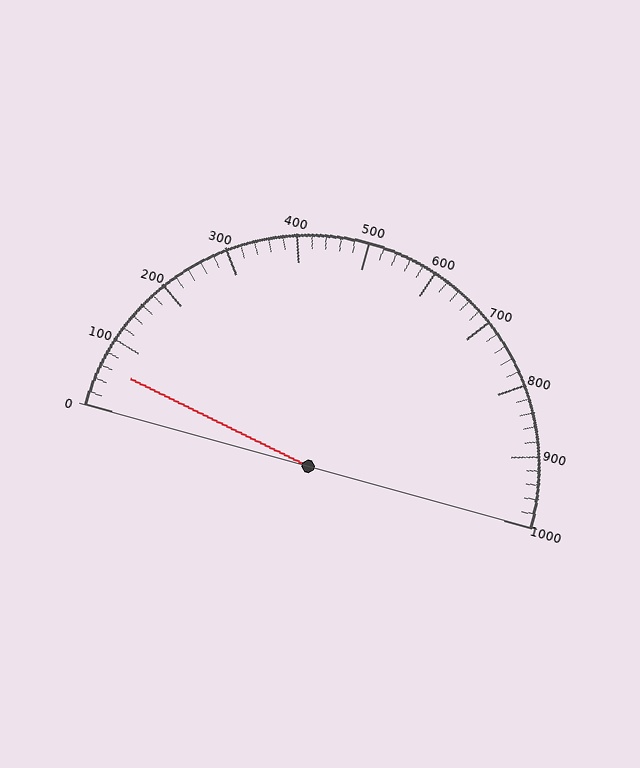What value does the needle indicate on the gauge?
The needle indicates approximately 60.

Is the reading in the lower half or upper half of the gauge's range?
The reading is in the lower half of the range (0 to 1000).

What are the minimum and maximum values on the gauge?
The gauge ranges from 0 to 1000.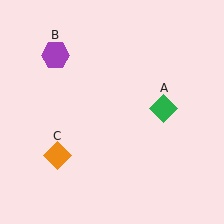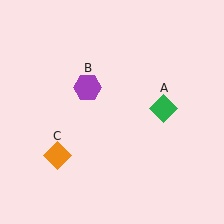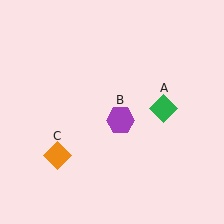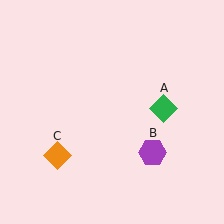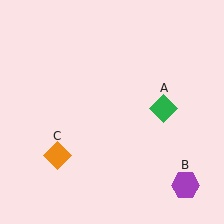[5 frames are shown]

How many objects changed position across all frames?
1 object changed position: purple hexagon (object B).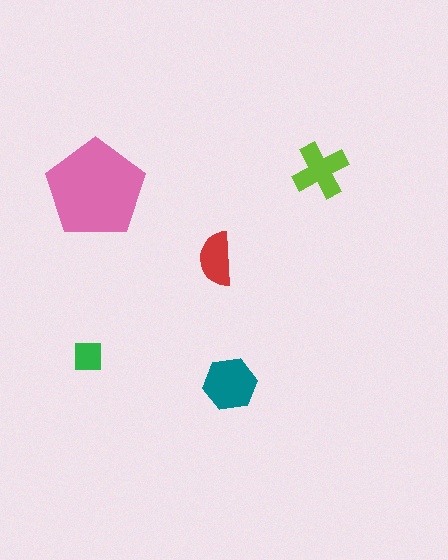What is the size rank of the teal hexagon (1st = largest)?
2nd.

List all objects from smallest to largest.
The green square, the red semicircle, the lime cross, the teal hexagon, the pink pentagon.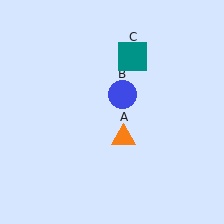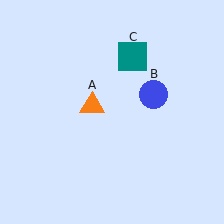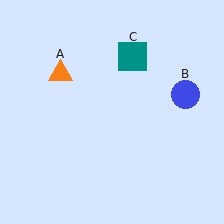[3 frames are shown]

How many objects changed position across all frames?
2 objects changed position: orange triangle (object A), blue circle (object B).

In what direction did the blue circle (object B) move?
The blue circle (object B) moved right.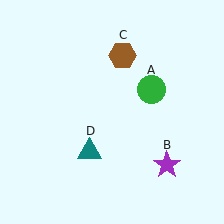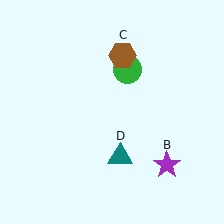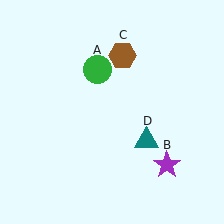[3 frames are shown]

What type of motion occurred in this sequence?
The green circle (object A), teal triangle (object D) rotated counterclockwise around the center of the scene.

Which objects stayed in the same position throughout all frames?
Purple star (object B) and brown hexagon (object C) remained stationary.